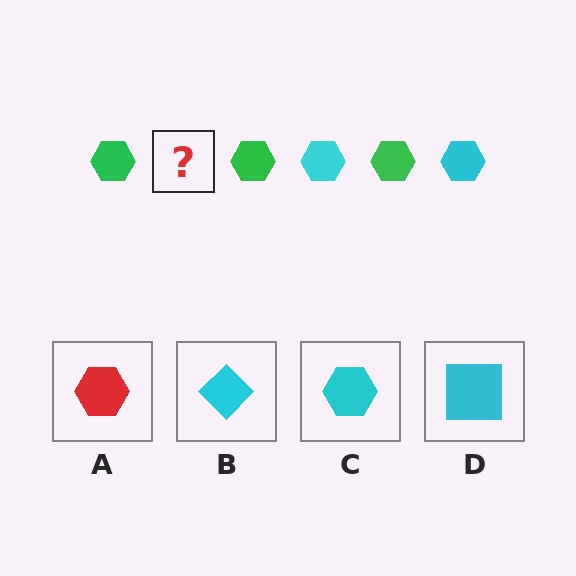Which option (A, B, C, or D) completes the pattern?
C.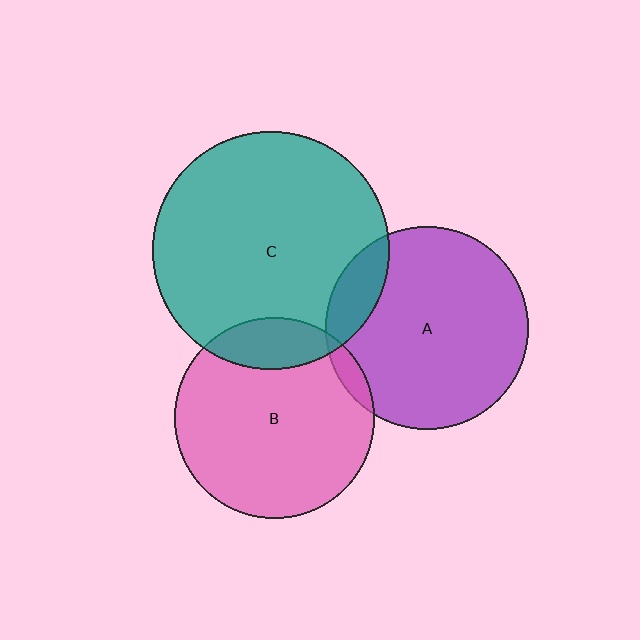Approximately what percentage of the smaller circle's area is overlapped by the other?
Approximately 15%.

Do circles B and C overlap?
Yes.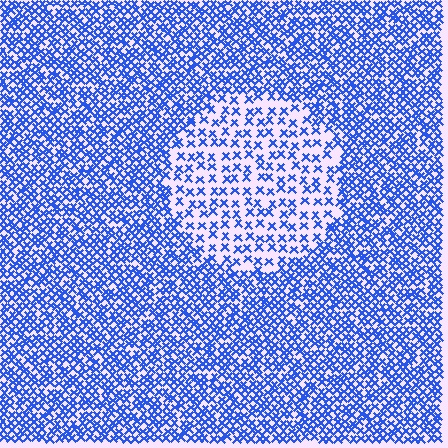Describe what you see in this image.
The image contains small blue elements arranged at two different densities. A circle-shaped region is visible where the elements are less densely packed than the surrounding area.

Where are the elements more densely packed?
The elements are more densely packed outside the circle boundary.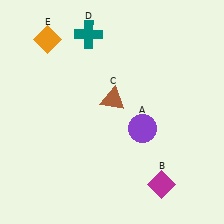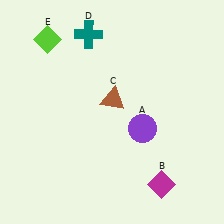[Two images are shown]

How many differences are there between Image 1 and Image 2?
There is 1 difference between the two images.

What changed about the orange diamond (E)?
In Image 1, E is orange. In Image 2, it changed to lime.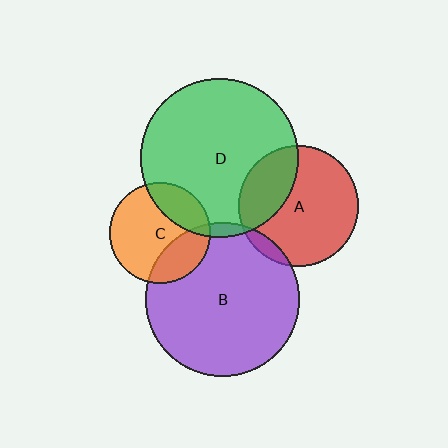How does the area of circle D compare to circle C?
Approximately 2.4 times.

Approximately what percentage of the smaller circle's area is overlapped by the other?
Approximately 25%.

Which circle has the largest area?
Circle D (green).